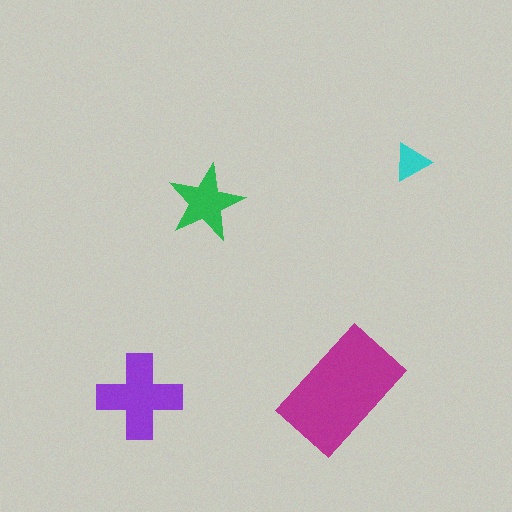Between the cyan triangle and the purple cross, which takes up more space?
The purple cross.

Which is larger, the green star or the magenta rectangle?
The magenta rectangle.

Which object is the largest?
The magenta rectangle.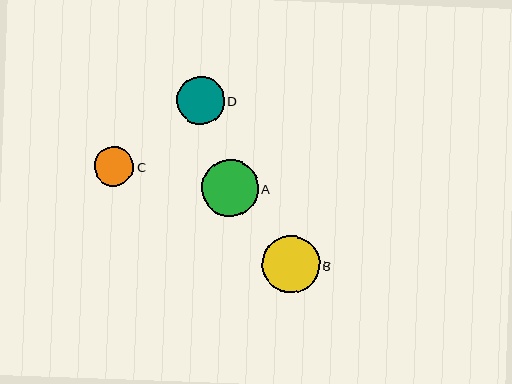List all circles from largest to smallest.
From largest to smallest: B, A, D, C.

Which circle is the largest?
Circle B is the largest with a size of approximately 58 pixels.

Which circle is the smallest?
Circle C is the smallest with a size of approximately 40 pixels.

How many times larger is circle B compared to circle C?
Circle B is approximately 1.4 times the size of circle C.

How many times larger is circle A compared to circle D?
Circle A is approximately 1.2 times the size of circle D.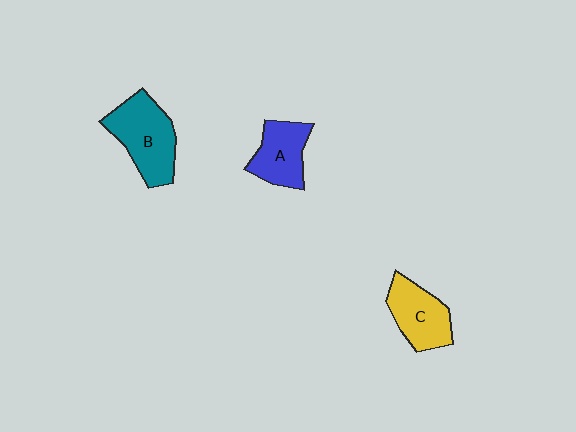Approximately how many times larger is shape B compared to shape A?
Approximately 1.4 times.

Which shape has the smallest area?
Shape A (blue).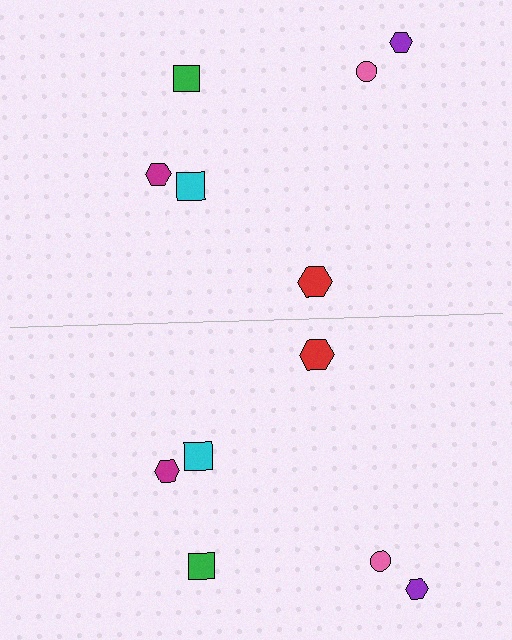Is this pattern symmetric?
Yes, this pattern has bilateral (reflection) symmetry.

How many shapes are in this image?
There are 12 shapes in this image.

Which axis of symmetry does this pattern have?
The pattern has a horizontal axis of symmetry running through the center of the image.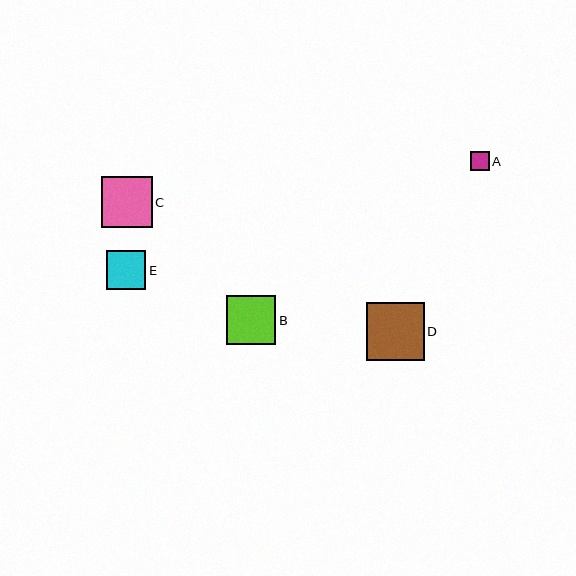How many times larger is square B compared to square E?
Square B is approximately 1.2 times the size of square E.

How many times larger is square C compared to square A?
Square C is approximately 2.7 times the size of square A.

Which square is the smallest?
Square A is the smallest with a size of approximately 19 pixels.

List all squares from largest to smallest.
From largest to smallest: D, C, B, E, A.